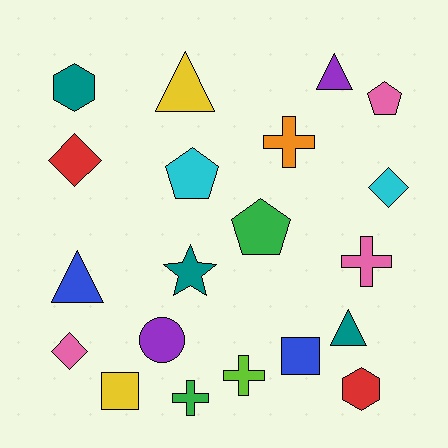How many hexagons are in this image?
There are 2 hexagons.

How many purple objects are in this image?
There are 2 purple objects.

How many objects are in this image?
There are 20 objects.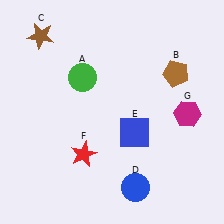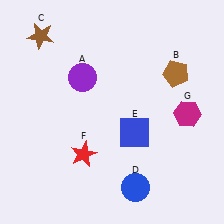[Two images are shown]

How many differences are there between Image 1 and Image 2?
There is 1 difference between the two images.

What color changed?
The circle (A) changed from green in Image 1 to purple in Image 2.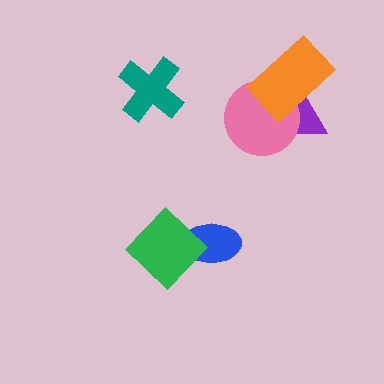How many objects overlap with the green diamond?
1 object overlaps with the green diamond.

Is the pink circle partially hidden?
Yes, it is partially covered by another shape.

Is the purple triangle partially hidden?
Yes, it is partially covered by another shape.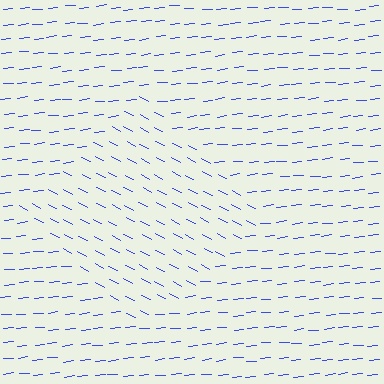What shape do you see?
I see a diamond.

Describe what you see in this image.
The image is filled with small blue line segments. A diamond region in the image has lines oriented differently from the surrounding lines, creating a visible texture boundary.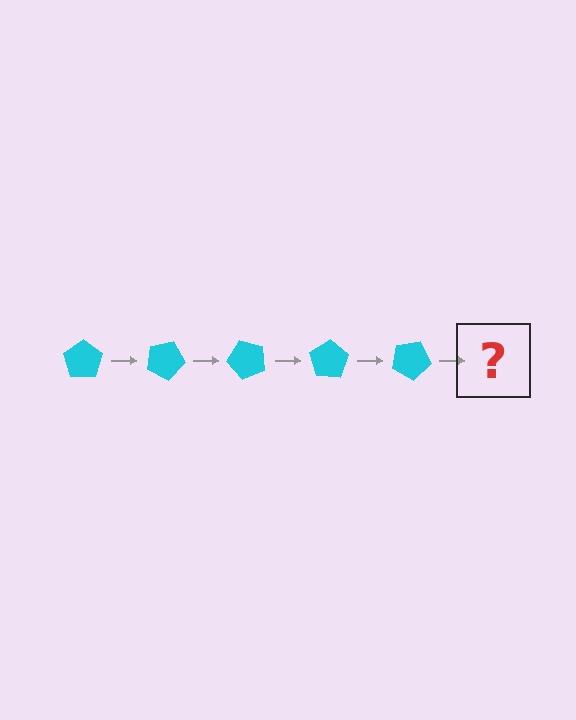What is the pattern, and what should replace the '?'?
The pattern is that the pentagon rotates 25 degrees each step. The '?' should be a cyan pentagon rotated 125 degrees.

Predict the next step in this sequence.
The next step is a cyan pentagon rotated 125 degrees.